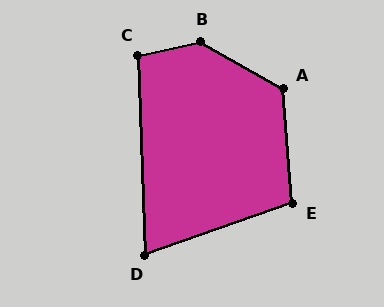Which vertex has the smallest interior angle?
D, at approximately 73 degrees.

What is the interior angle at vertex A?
Approximately 124 degrees (obtuse).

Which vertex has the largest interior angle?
B, at approximately 138 degrees.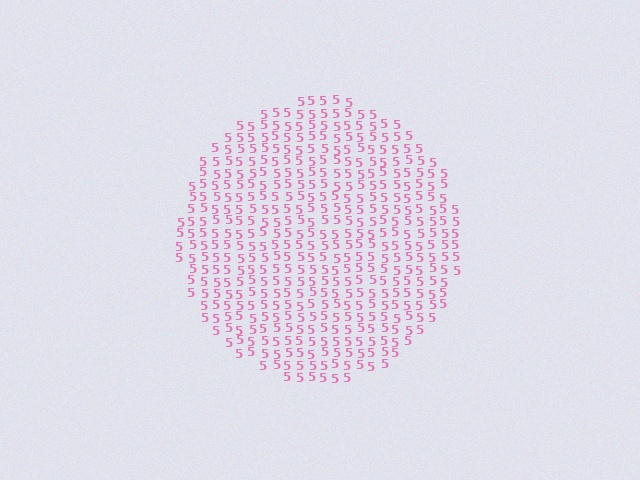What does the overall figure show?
The overall figure shows a circle.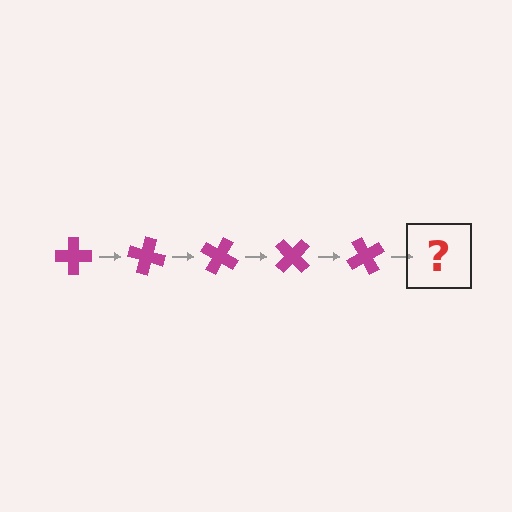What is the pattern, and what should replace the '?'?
The pattern is that the cross rotates 15 degrees each step. The '?' should be a magenta cross rotated 75 degrees.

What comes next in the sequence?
The next element should be a magenta cross rotated 75 degrees.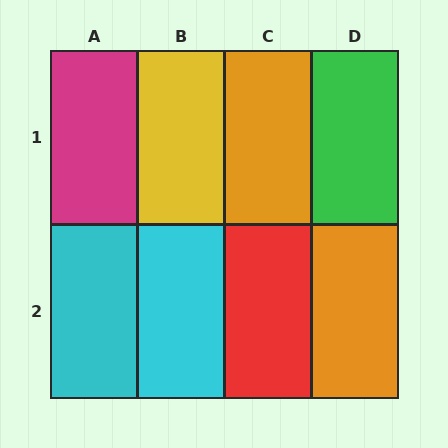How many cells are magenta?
1 cell is magenta.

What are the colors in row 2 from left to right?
Cyan, cyan, red, orange.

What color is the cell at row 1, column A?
Magenta.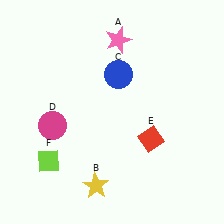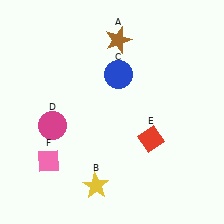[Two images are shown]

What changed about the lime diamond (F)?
In Image 1, F is lime. In Image 2, it changed to pink.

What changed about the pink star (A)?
In Image 1, A is pink. In Image 2, it changed to brown.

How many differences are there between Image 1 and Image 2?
There are 2 differences between the two images.